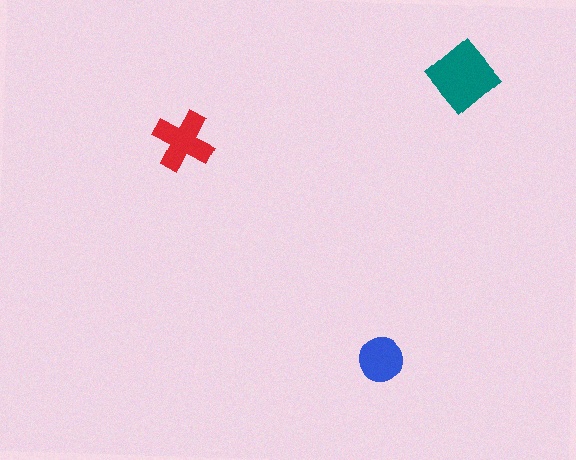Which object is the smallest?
The blue circle.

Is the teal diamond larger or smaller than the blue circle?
Larger.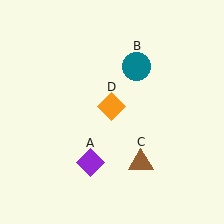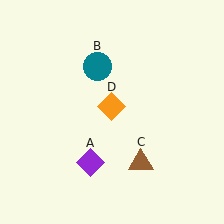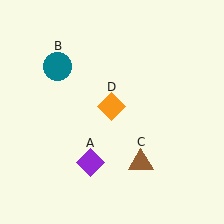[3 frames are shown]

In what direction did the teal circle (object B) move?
The teal circle (object B) moved left.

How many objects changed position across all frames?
1 object changed position: teal circle (object B).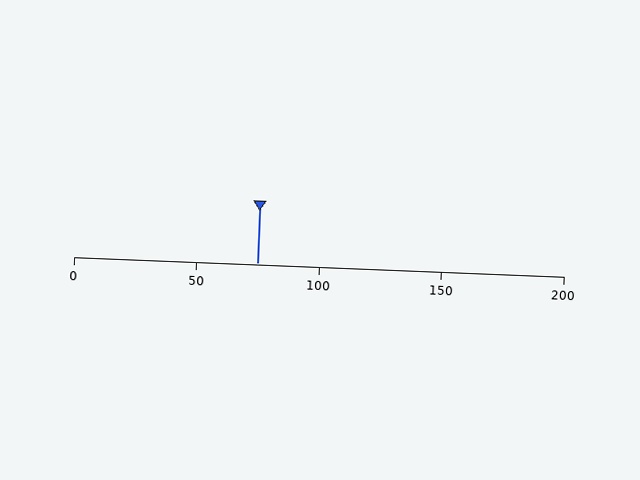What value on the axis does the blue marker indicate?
The marker indicates approximately 75.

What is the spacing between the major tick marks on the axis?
The major ticks are spaced 50 apart.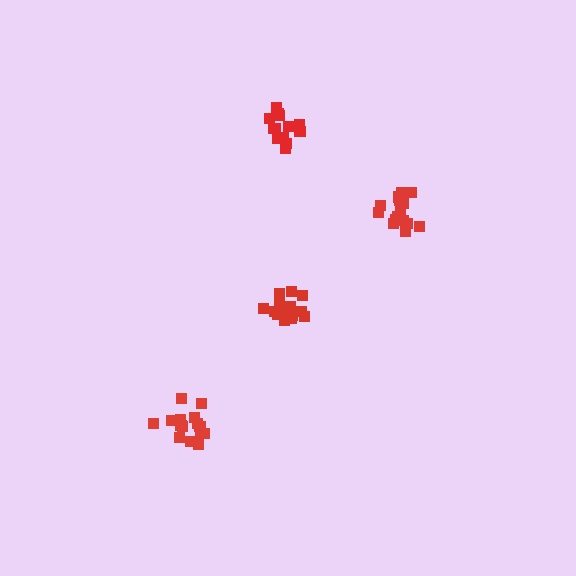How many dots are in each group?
Group 1: 15 dots, Group 2: 14 dots, Group 3: 15 dots, Group 4: 13 dots (57 total).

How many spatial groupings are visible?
There are 4 spatial groupings.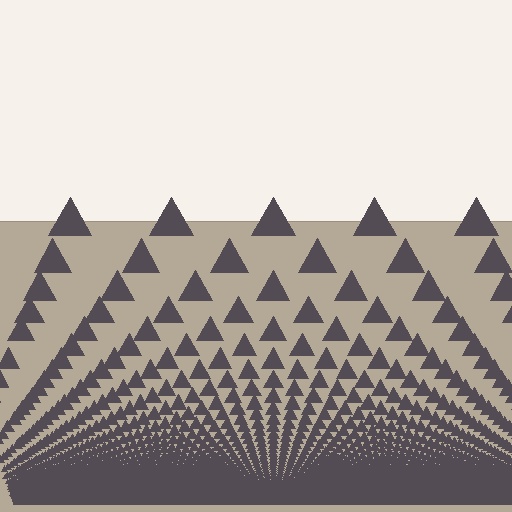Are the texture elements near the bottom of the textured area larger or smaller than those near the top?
Smaller. The gradient is inverted — elements near the bottom are smaller and denser.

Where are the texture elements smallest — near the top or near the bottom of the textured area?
Near the bottom.